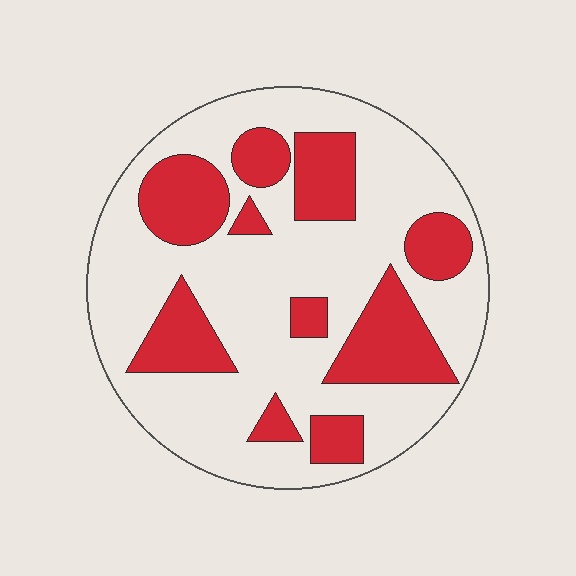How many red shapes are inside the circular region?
10.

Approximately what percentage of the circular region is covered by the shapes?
Approximately 30%.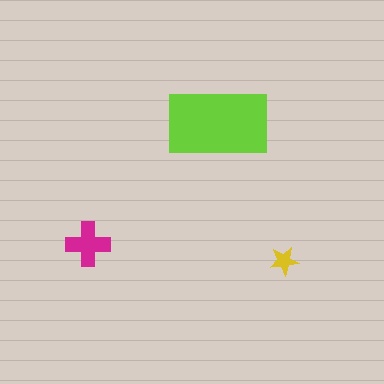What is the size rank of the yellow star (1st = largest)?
3rd.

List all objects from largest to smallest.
The lime rectangle, the magenta cross, the yellow star.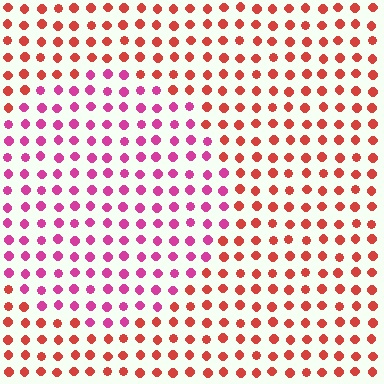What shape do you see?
I see a circle.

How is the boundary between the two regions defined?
The boundary is defined purely by a slight shift in hue (about 41 degrees). Spacing, size, and orientation are identical on both sides.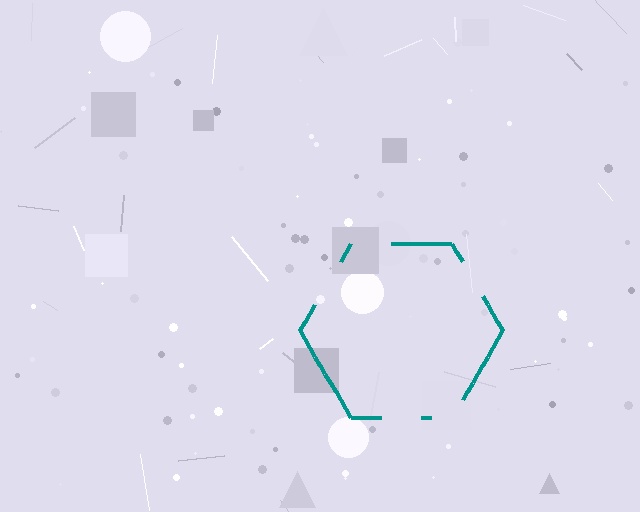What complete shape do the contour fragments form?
The contour fragments form a hexagon.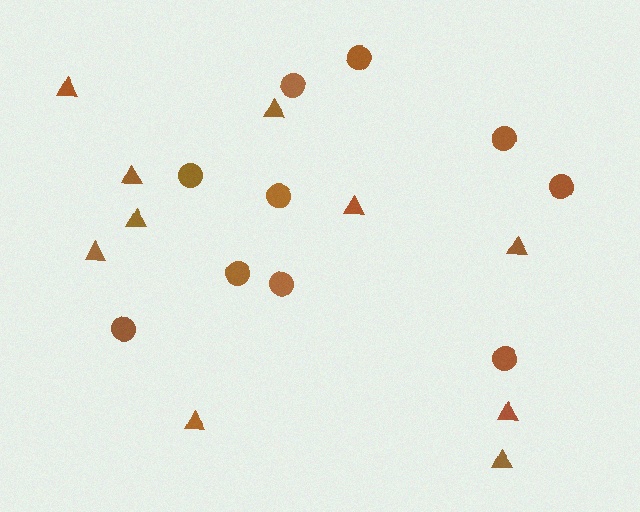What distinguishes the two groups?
There are 2 groups: one group of triangles (10) and one group of circles (10).